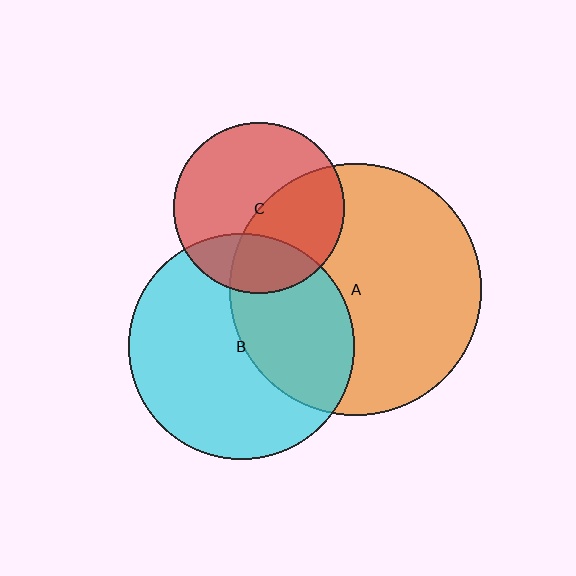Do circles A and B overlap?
Yes.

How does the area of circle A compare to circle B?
Approximately 1.2 times.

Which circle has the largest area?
Circle A (orange).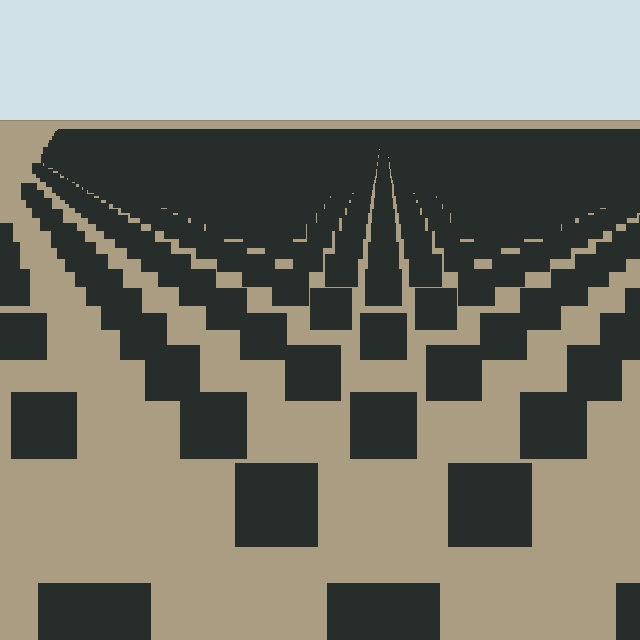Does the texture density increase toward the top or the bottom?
Density increases toward the top.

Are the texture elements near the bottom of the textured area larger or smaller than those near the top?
Larger. Near the bottom, elements are closer to the viewer and appear at a bigger on-screen size.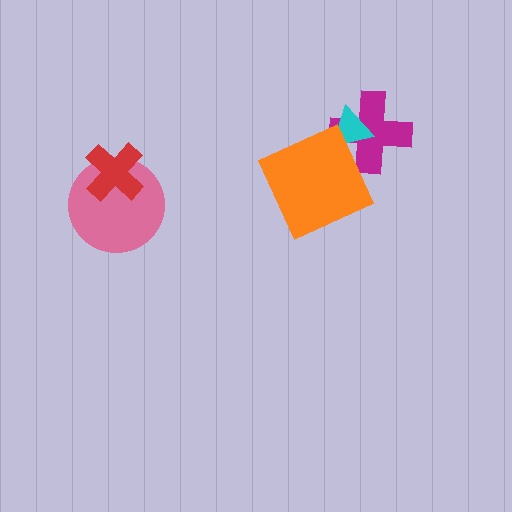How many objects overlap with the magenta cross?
2 objects overlap with the magenta cross.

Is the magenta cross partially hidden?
Yes, it is partially covered by another shape.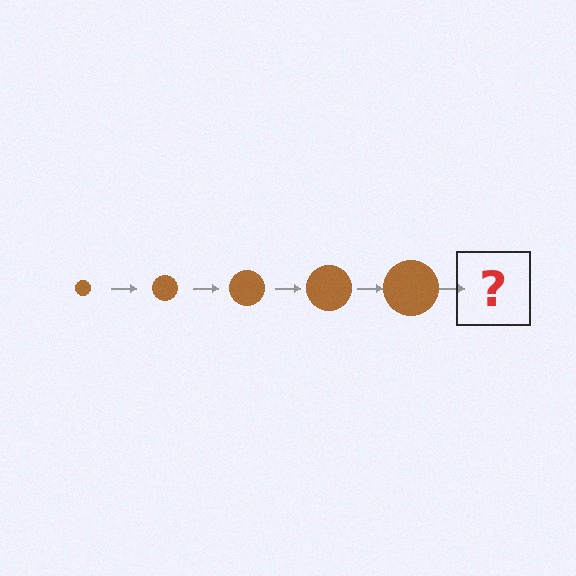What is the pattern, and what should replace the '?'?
The pattern is that the circle gets progressively larger each step. The '?' should be a brown circle, larger than the previous one.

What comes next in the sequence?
The next element should be a brown circle, larger than the previous one.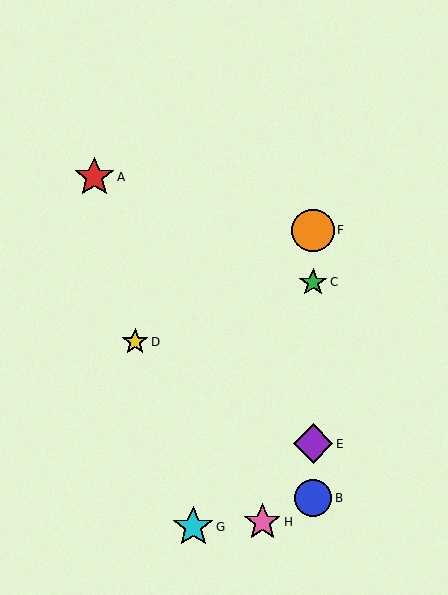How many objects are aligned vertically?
4 objects (B, C, E, F) are aligned vertically.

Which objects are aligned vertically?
Objects B, C, E, F are aligned vertically.